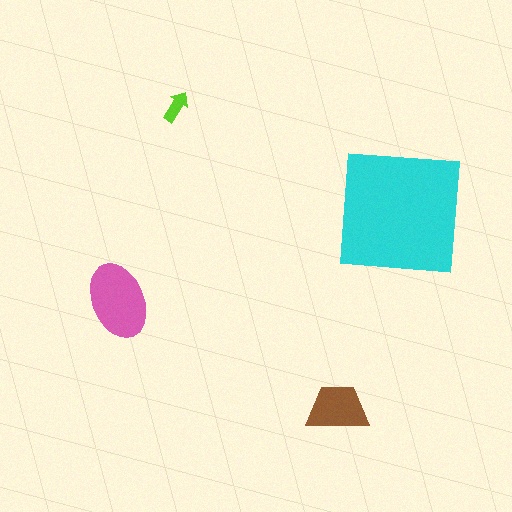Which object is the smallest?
The lime arrow.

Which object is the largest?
The cyan square.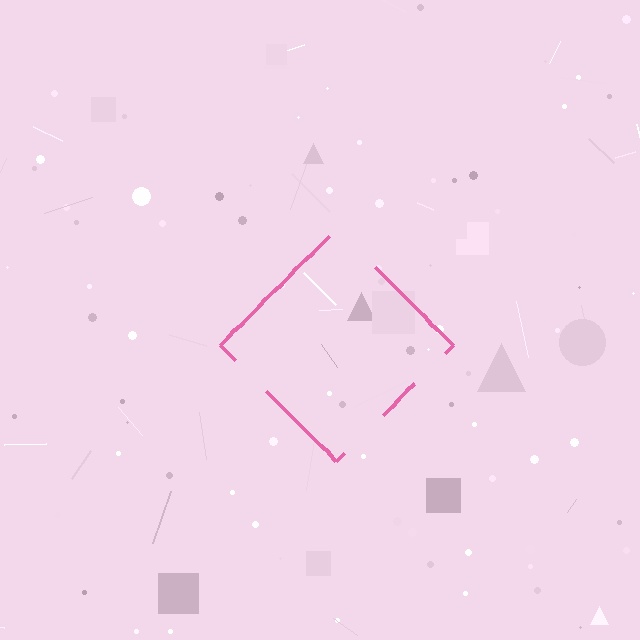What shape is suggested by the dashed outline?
The dashed outline suggests a diamond.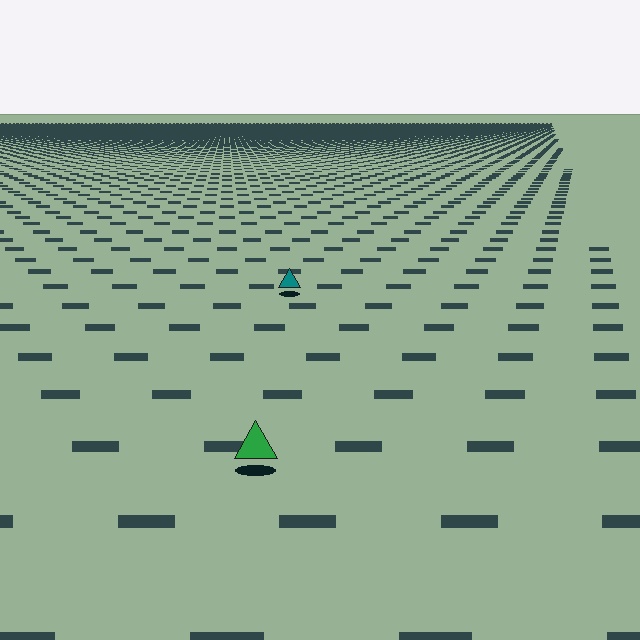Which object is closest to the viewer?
The green triangle is closest. The texture marks near it are larger and more spread out.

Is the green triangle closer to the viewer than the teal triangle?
Yes. The green triangle is closer — you can tell from the texture gradient: the ground texture is coarser near it.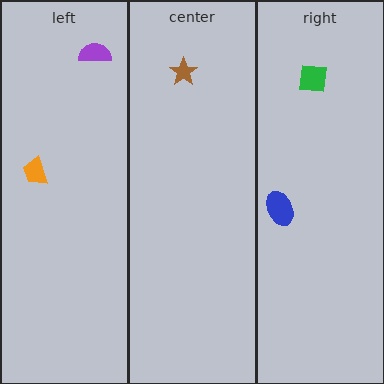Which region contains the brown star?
The center region.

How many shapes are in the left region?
2.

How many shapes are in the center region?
1.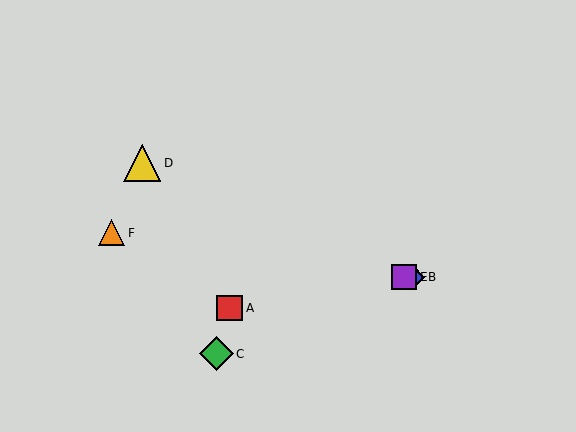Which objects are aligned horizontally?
Objects B, E are aligned horizontally.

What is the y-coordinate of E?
Object E is at y≈277.